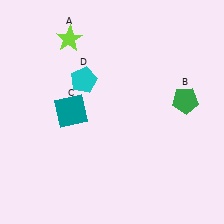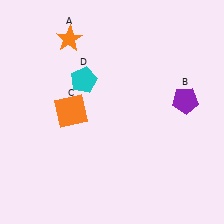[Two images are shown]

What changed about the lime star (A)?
In Image 1, A is lime. In Image 2, it changed to orange.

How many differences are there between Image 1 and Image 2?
There are 3 differences between the two images.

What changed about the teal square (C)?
In Image 1, C is teal. In Image 2, it changed to orange.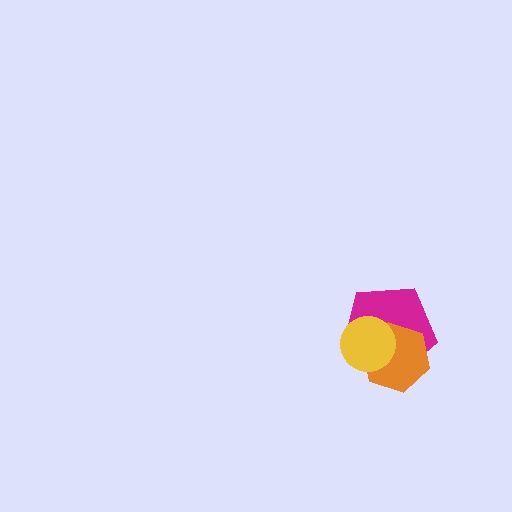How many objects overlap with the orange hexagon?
2 objects overlap with the orange hexagon.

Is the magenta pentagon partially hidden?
Yes, it is partially covered by another shape.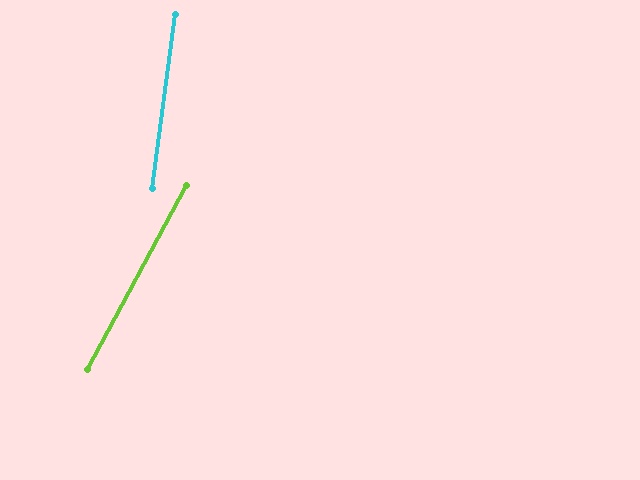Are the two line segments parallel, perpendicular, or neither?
Neither parallel nor perpendicular — they differ by about 21°.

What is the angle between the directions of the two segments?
Approximately 21 degrees.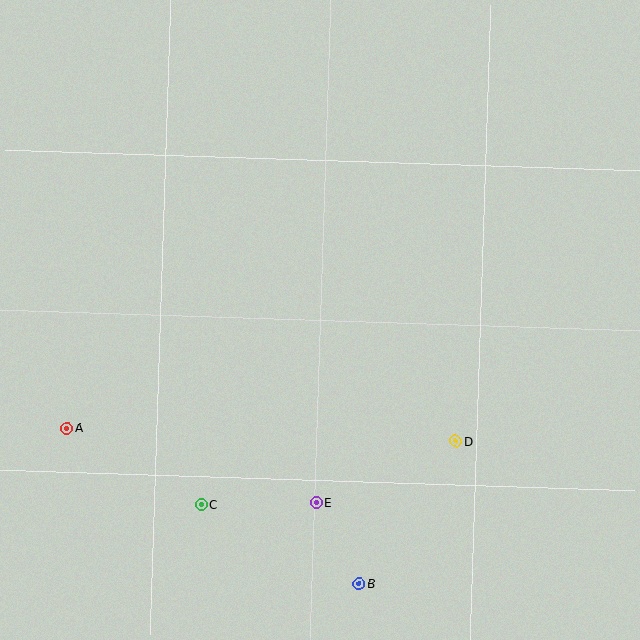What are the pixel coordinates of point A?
Point A is at (67, 428).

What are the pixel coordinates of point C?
Point C is at (201, 504).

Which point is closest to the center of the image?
Point D at (456, 441) is closest to the center.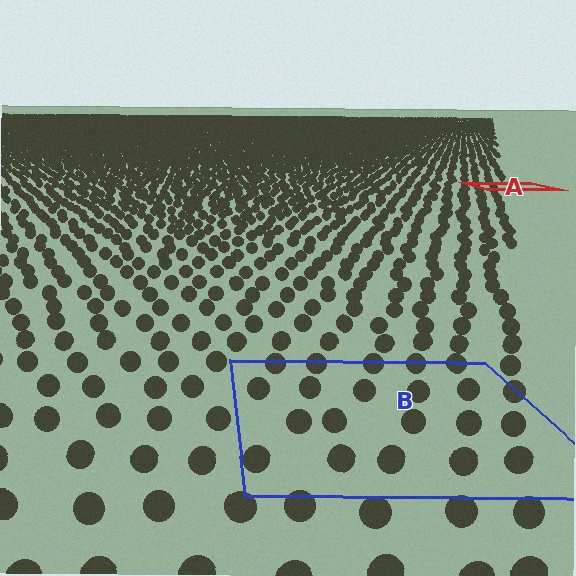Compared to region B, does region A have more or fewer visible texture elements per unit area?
Region A has more texture elements per unit area — they are packed more densely because it is farther away.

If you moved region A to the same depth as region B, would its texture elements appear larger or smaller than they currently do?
They would appear larger. At a closer depth, the same texture elements are projected at a bigger on-screen size.